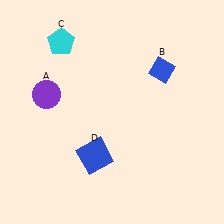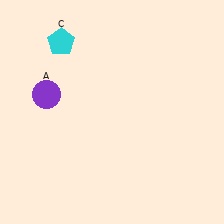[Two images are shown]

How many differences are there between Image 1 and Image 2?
There are 2 differences between the two images.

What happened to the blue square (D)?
The blue square (D) was removed in Image 2. It was in the bottom-left area of Image 1.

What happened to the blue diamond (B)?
The blue diamond (B) was removed in Image 2. It was in the top-right area of Image 1.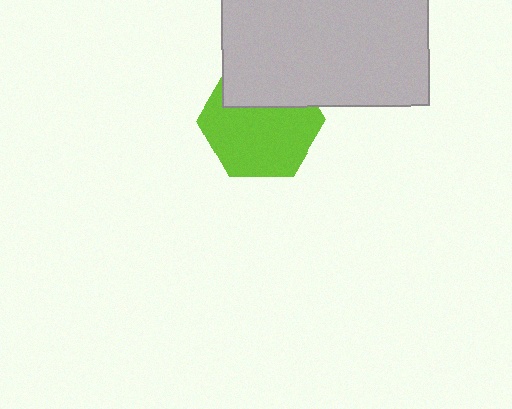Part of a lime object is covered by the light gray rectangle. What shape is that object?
It is a hexagon.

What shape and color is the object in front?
The object in front is a light gray rectangle.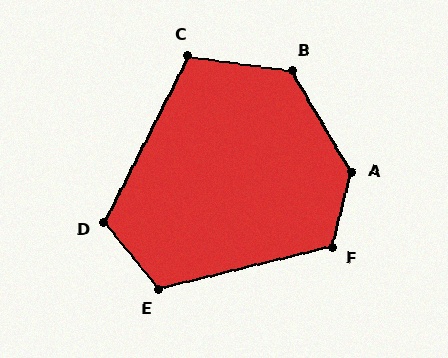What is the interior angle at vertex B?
Approximately 128 degrees (obtuse).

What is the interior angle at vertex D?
Approximately 113 degrees (obtuse).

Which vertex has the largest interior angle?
A, at approximately 135 degrees.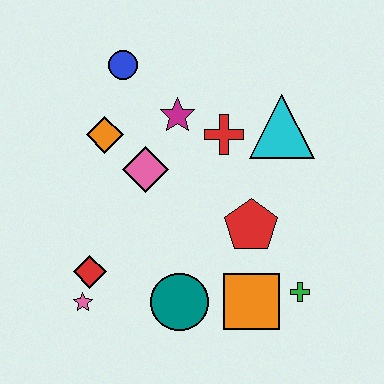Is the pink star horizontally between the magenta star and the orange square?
No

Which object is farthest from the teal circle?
The blue circle is farthest from the teal circle.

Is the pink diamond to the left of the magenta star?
Yes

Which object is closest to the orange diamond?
The pink diamond is closest to the orange diamond.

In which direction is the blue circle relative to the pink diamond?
The blue circle is above the pink diamond.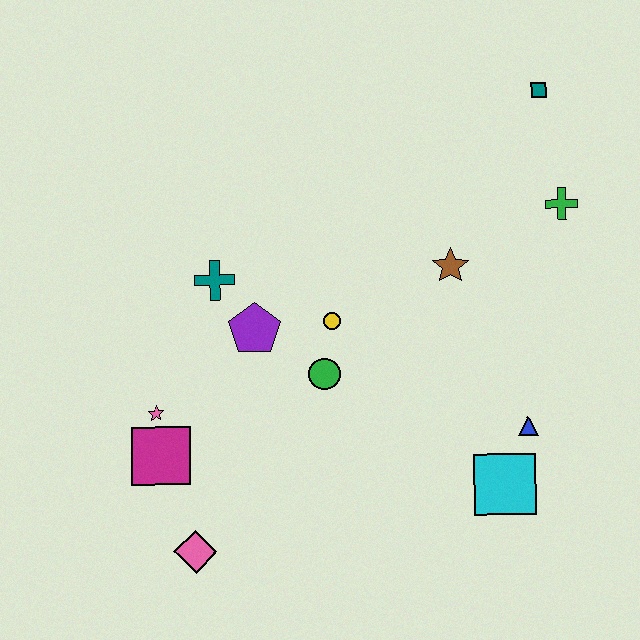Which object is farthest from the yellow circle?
The teal square is farthest from the yellow circle.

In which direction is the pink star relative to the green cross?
The pink star is to the left of the green cross.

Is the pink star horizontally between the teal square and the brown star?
No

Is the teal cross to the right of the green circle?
No